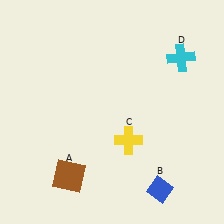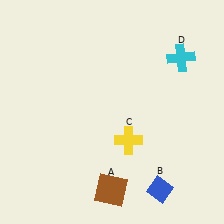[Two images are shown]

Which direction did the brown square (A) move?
The brown square (A) moved right.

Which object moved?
The brown square (A) moved right.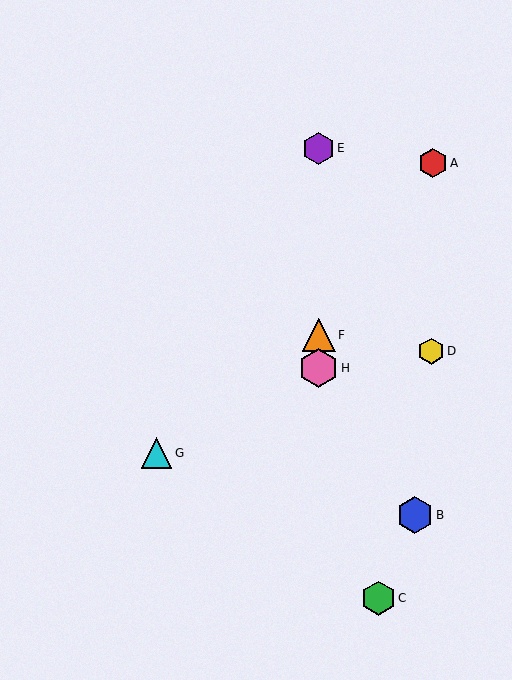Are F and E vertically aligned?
Yes, both are at x≈319.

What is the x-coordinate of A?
Object A is at x≈433.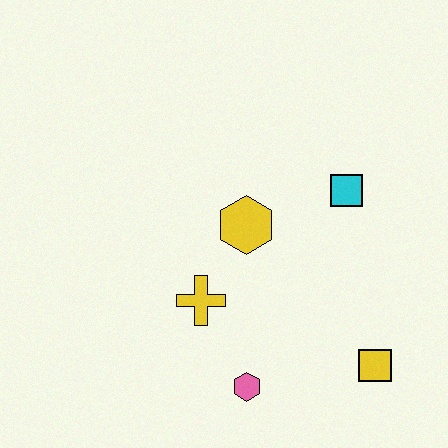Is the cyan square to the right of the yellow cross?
Yes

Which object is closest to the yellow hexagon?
The yellow cross is closest to the yellow hexagon.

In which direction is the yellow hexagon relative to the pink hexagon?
The yellow hexagon is above the pink hexagon.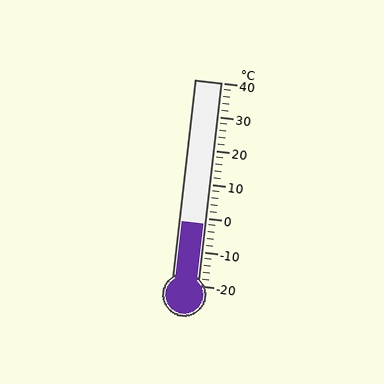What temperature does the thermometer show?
The thermometer shows approximately -2°C.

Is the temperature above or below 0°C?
The temperature is below 0°C.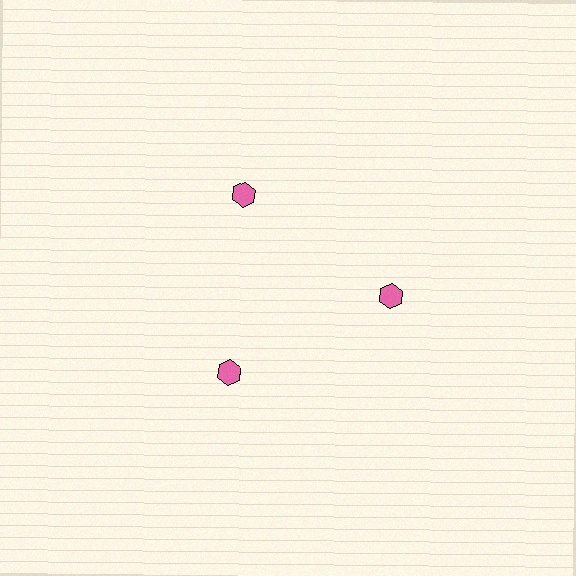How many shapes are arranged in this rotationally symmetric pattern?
There are 3 shapes, arranged in 3 groups of 1.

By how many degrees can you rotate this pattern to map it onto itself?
The pattern maps onto itself every 120 degrees of rotation.